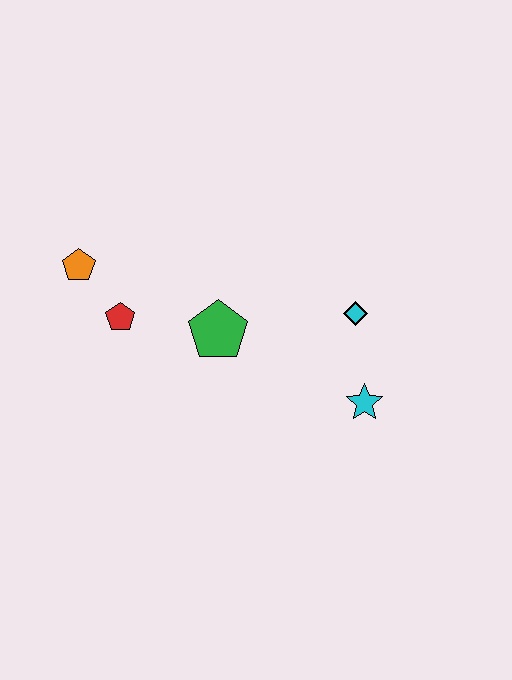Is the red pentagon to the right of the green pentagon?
No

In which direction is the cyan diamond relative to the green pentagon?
The cyan diamond is to the right of the green pentagon.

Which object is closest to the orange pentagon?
The red pentagon is closest to the orange pentagon.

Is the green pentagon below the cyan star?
No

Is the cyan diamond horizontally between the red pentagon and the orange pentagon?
No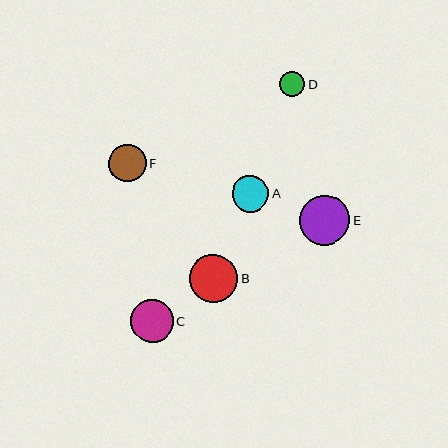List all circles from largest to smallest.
From largest to smallest: E, B, C, F, A, D.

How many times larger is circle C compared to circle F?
Circle C is approximately 1.2 times the size of circle F.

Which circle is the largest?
Circle E is the largest with a size of approximately 50 pixels.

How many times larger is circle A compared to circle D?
Circle A is approximately 1.5 times the size of circle D.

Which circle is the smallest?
Circle D is the smallest with a size of approximately 25 pixels.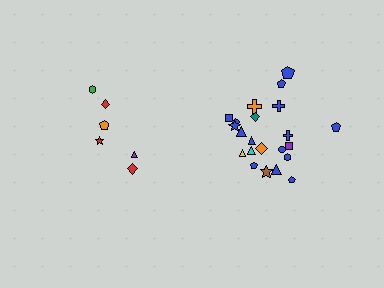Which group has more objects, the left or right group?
The right group.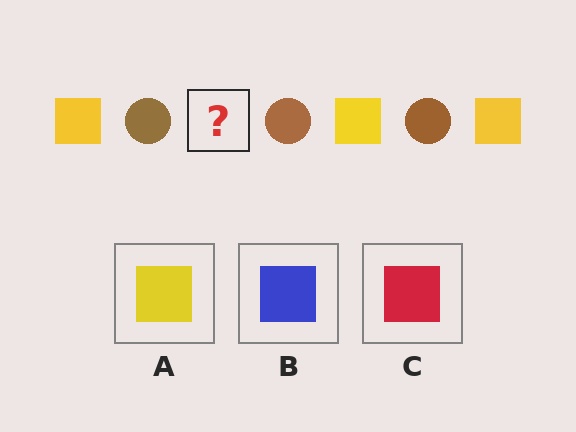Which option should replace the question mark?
Option A.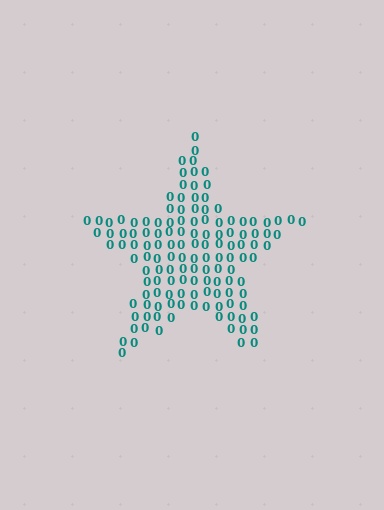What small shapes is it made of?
It is made of small digit 0's.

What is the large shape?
The large shape is a star.